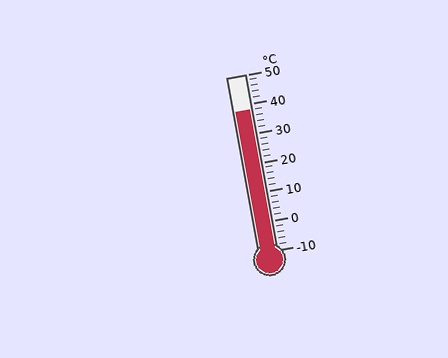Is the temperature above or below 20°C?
The temperature is above 20°C.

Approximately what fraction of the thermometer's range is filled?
The thermometer is filled to approximately 80% of its range.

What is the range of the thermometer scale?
The thermometer scale ranges from -10°C to 50°C.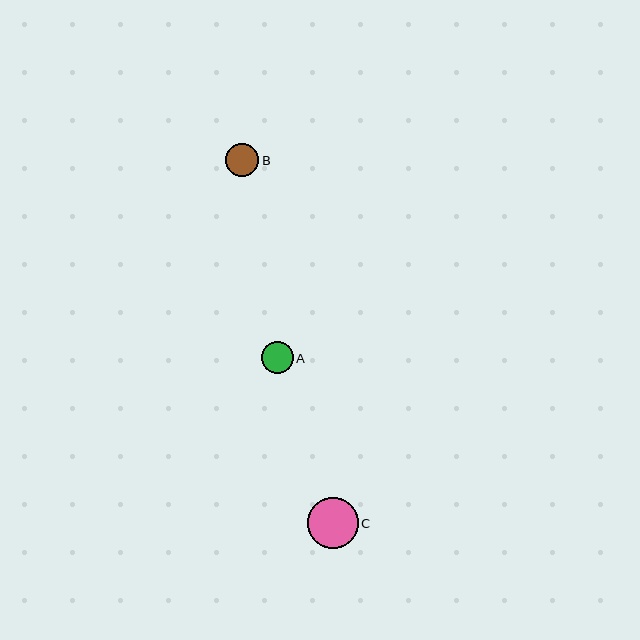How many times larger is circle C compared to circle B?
Circle C is approximately 1.5 times the size of circle B.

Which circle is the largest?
Circle C is the largest with a size of approximately 51 pixels.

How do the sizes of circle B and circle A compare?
Circle B and circle A are approximately the same size.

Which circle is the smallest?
Circle A is the smallest with a size of approximately 32 pixels.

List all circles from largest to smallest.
From largest to smallest: C, B, A.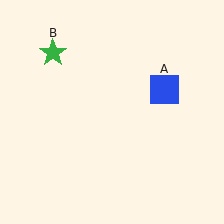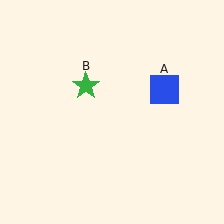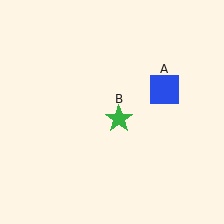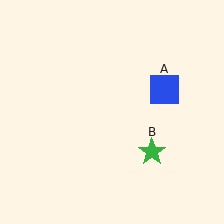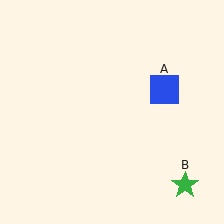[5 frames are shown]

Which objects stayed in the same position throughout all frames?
Blue square (object A) remained stationary.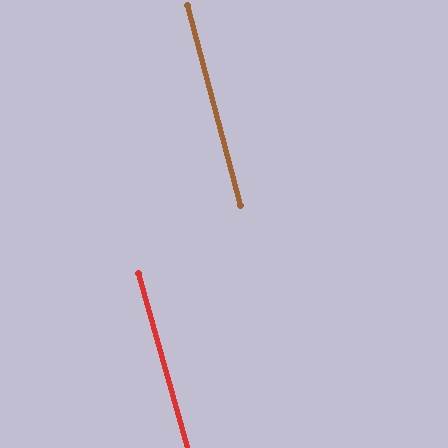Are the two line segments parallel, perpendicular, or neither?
Parallel — their directions differ by only 0.9°.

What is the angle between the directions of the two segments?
Approximately 1 degree.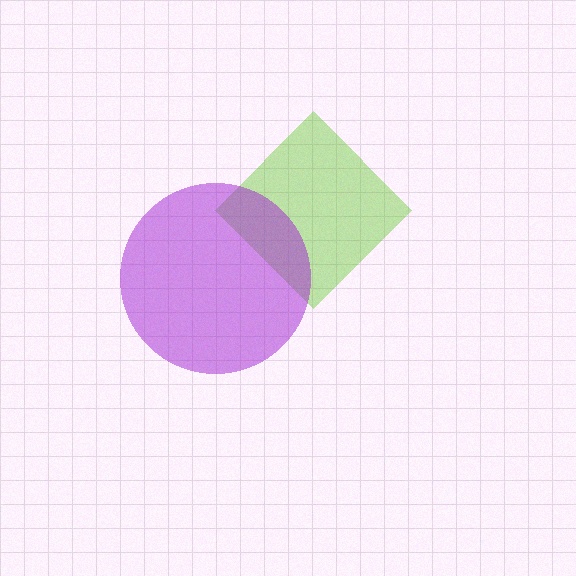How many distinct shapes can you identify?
There are 2 distinct shapes: a lime diamond, a purple circle.